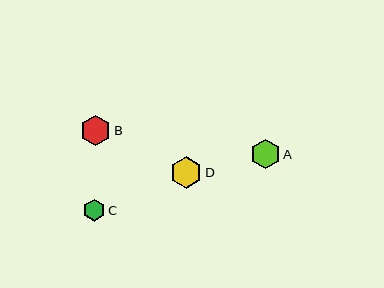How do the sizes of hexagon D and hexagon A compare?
Hexagon D and hexagon A are approximately the same size.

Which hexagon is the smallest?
Hexagon C is the smallest with a size of approximately 22 pixels.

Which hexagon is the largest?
Hexagon D is the largest with a size of approximately 32 pixels.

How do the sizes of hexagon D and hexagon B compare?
Hexagon D and hexagon B are approximately the same size.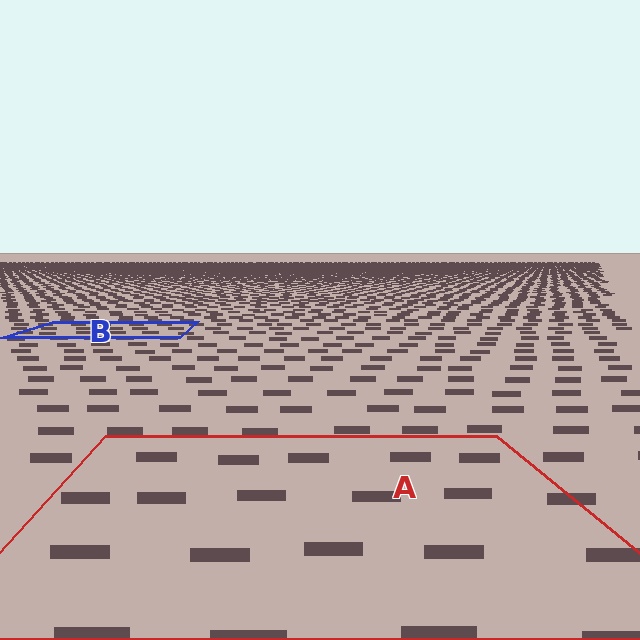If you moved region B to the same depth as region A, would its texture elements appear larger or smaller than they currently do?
They would appear larger. At a closer depth, the same texture elements are projected at a bigger on-screen size.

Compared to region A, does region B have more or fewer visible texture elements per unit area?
Region B has more texture elements per unit area — they are packed more densely because it is farther away.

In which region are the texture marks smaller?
The texture marks are smaller in region B, because it is farther away.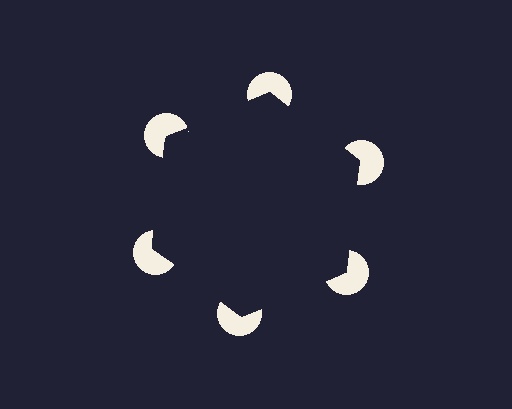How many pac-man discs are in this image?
There are 6 — one at each vertex of the illusory hexagon.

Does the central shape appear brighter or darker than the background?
It typically appears slightly darker than the background, even though no actual brightness change is drawn.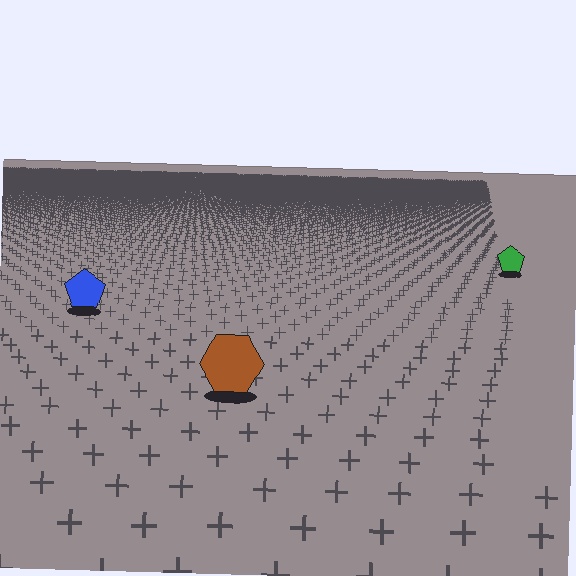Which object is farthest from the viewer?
The green pentagon is farthest from the viewer. It appears smaller and the ground texture around it is denser.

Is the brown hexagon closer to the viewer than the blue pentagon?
Yes. The brown hexagon is closer — you can tell from the texture gradient: the ground texture is coarser near it.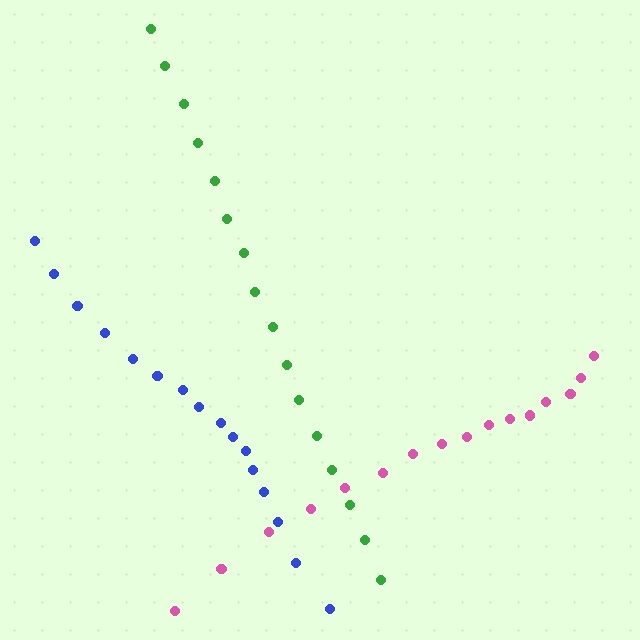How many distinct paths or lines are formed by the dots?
There are 3 distinct paths.